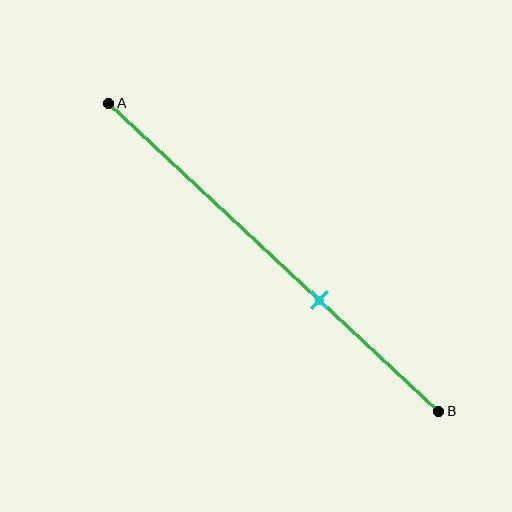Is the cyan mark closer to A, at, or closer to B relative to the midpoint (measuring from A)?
The cyan mark is closer to point B than the midpoint of segment AB.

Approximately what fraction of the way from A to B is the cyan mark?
The cyan mark is approximately 65% of the way from A to B.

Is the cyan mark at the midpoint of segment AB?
No, the mark is at about 65% from A, not at the 50% midpoint.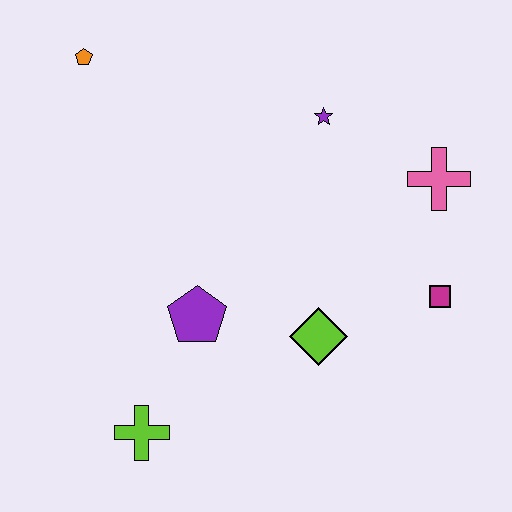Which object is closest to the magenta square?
The pink cross is closest to the magenta square.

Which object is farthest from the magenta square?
The orange pentagon is farthest from the magenta square.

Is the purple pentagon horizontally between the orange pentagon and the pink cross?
Yes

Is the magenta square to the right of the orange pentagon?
Yes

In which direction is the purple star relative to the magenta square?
The purple star is above the magenta square.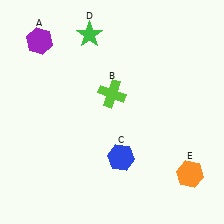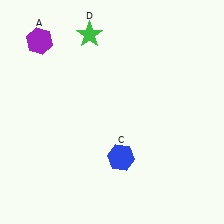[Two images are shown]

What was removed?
The orange hexagon (E), the lime cross (B) were removed in Image 2.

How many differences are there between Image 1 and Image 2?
There are 2 differences between the two images.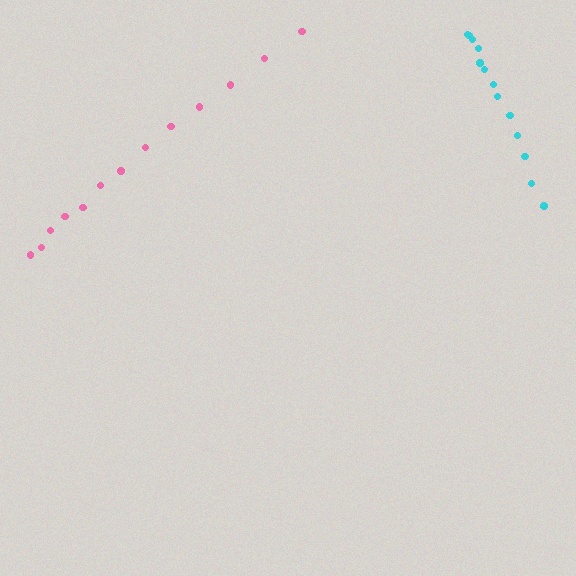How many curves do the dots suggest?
There are 2 distinct paths.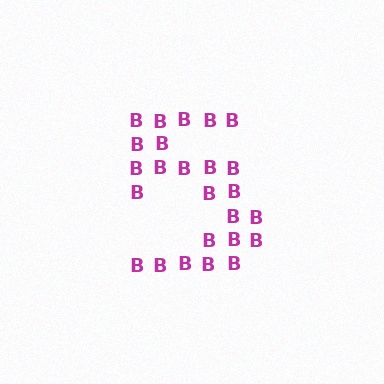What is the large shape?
The large shape is the digit 5.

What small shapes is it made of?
It is made of small letter B's.